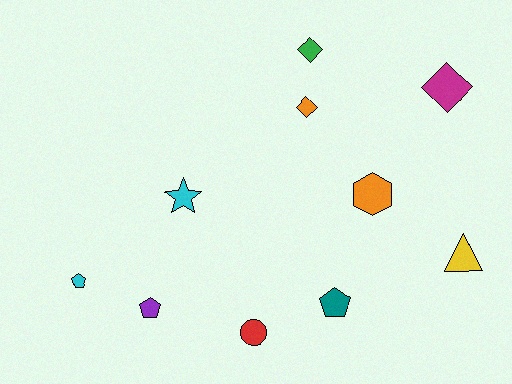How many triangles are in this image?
There is 1 triangle.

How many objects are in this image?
There are 10 objects.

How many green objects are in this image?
There is 1 green object.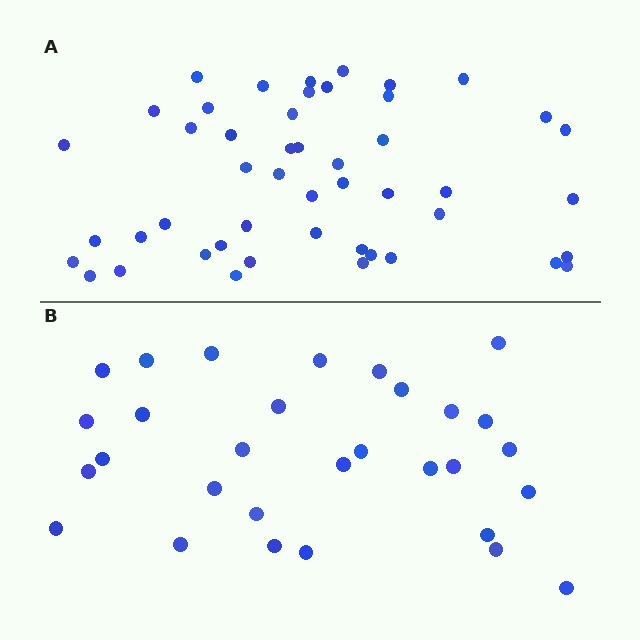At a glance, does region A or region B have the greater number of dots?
Region A (the top region) has more dots.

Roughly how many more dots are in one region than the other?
Region A has approximately 20 more dots than region B.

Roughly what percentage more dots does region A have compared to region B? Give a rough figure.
About 60% more.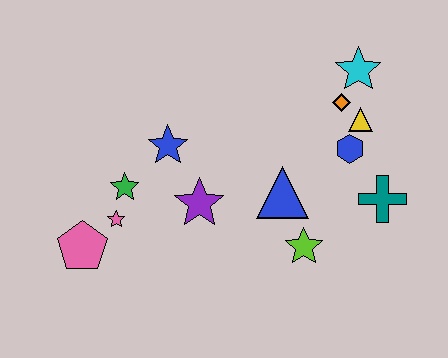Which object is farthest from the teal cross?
The pink pentagon is farthest from the teal cross.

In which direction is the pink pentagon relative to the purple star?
The pink pentagon is to the left of the purple star.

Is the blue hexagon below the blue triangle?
No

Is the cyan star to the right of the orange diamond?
Yes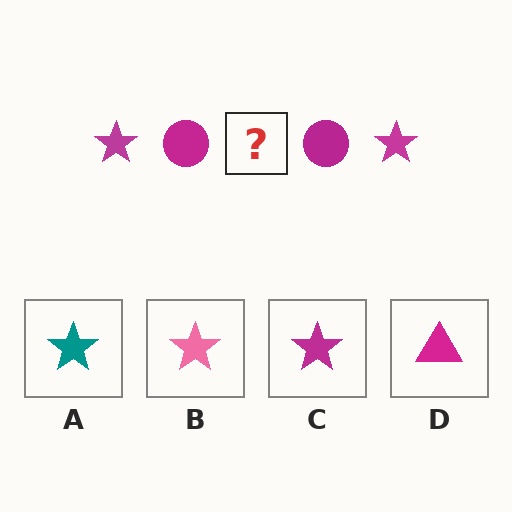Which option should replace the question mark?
Option C.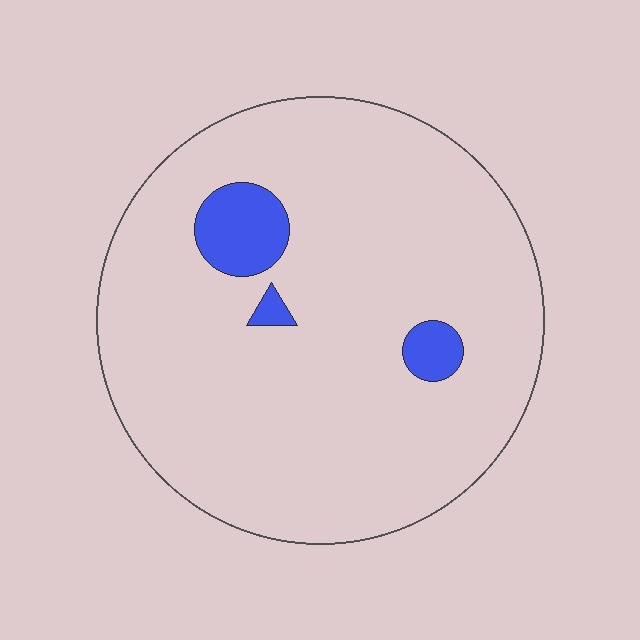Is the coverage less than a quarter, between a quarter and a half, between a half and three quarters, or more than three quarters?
Less than a quarter.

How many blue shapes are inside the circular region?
3.